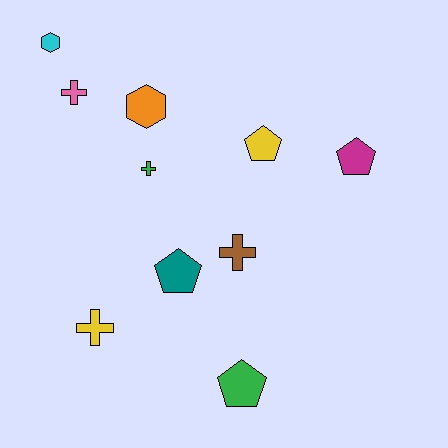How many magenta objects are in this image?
There is 1 magenta object.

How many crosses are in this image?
There are 4 crosses.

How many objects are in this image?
There are 10 objects.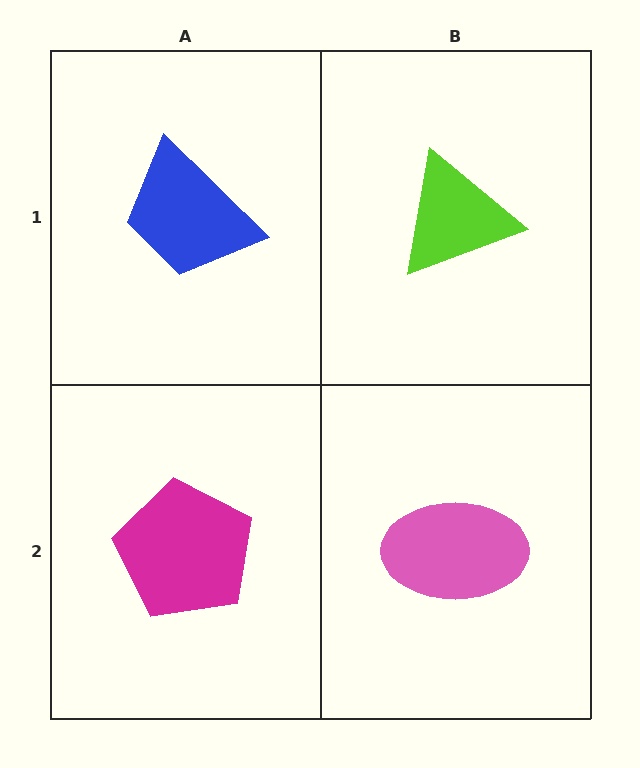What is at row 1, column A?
A blue trapezoid.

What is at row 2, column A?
A magenta pentagon.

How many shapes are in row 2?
2 shapes.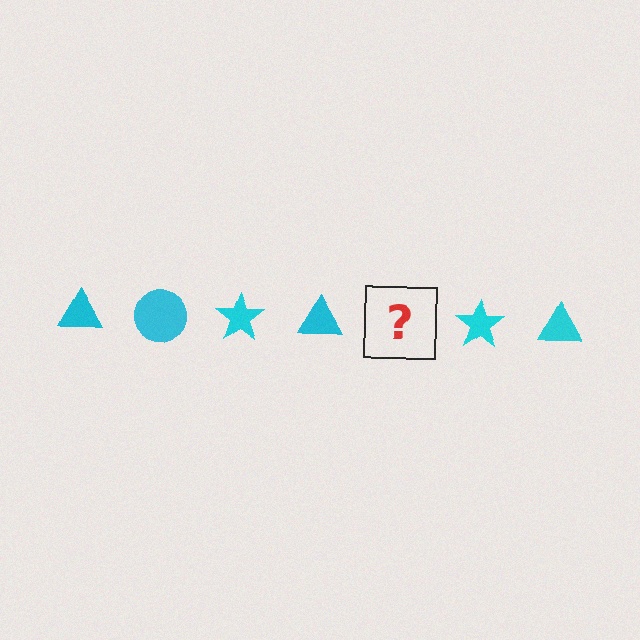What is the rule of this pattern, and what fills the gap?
The rule is that the pattern cycles through triangle, circle, star shapes in cyan. The gap should be filled with a cyan circle.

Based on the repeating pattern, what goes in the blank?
The blank should be a cyan circle.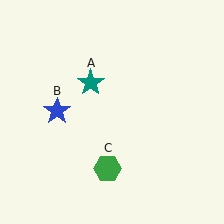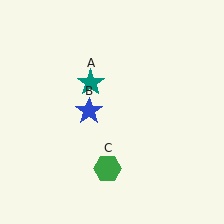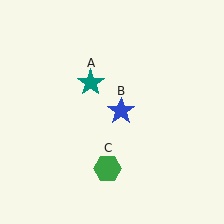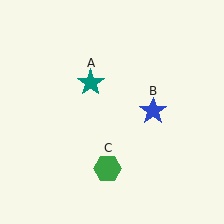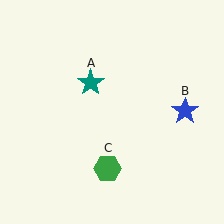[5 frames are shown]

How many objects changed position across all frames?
1 object changed position: blue star (object B).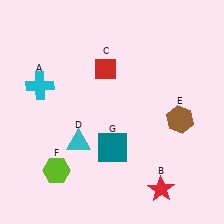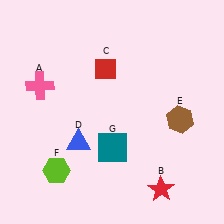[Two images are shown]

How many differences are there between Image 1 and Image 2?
There are 2 differences between the two images.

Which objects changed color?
A changed from cyan to pink. D changed from cyan to blue.